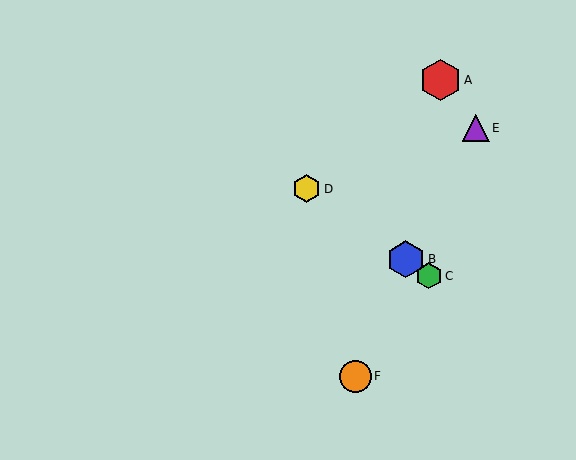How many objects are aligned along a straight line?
3 objects (B, C, D) are aligned along a straight line.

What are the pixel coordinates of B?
Object B is at (406, 259).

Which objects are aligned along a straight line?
Objects B, C, D are aligned along a straight line.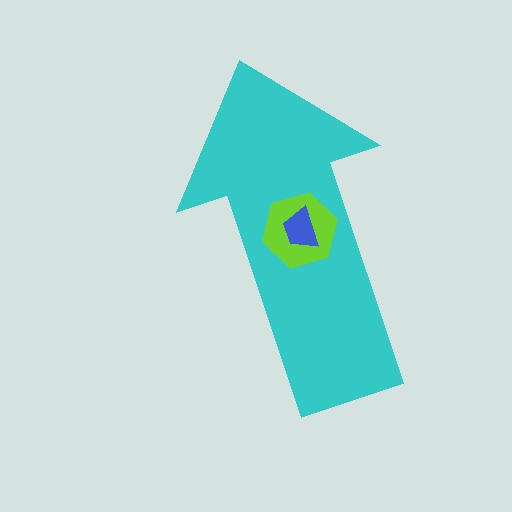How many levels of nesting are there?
3.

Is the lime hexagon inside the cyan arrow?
Yes.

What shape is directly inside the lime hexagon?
The blue trapezoid.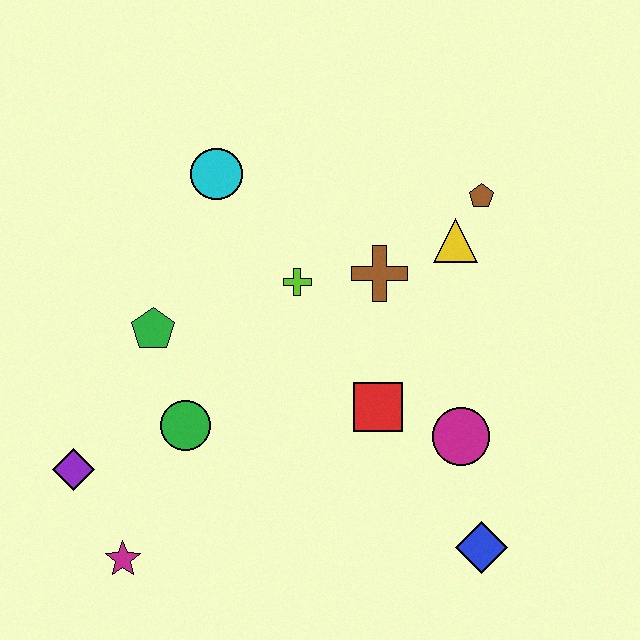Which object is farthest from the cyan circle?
The blue diamond is farthest from the cyan circle.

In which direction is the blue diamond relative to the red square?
The blue diamond is below the red square.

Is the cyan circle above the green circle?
Yes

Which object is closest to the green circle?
The green pentagon is closest to the green circle.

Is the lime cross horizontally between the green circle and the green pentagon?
No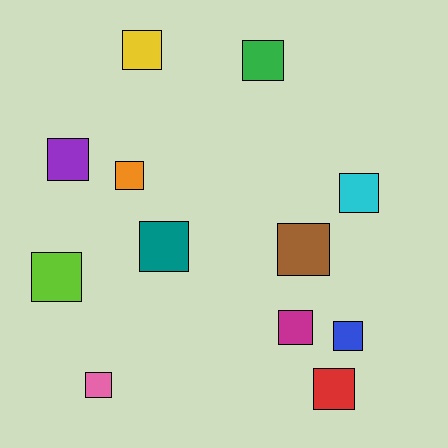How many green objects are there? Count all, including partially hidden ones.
There is 1 green object.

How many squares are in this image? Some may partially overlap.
There are 12 squares.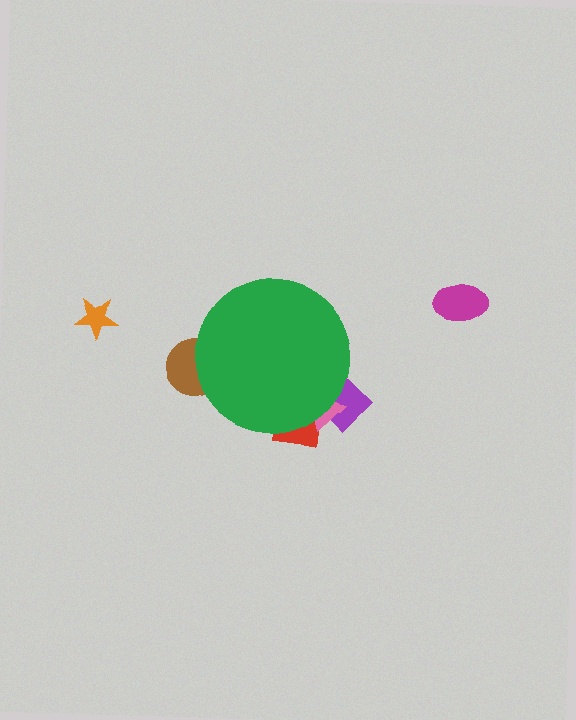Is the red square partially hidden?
Yes, the red square is partially hidden behind the green circle.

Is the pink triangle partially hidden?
Yes, the pink triangle is partially hidden behind the green circle.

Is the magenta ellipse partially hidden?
No, the magenta ellipse is fully visible.